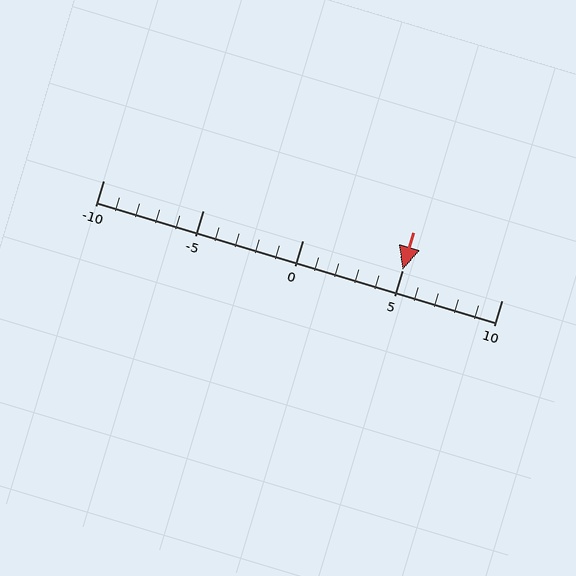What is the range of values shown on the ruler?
The ruler shows values from -10 to 10.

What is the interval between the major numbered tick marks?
The major tick marks are spaced 5 units apart.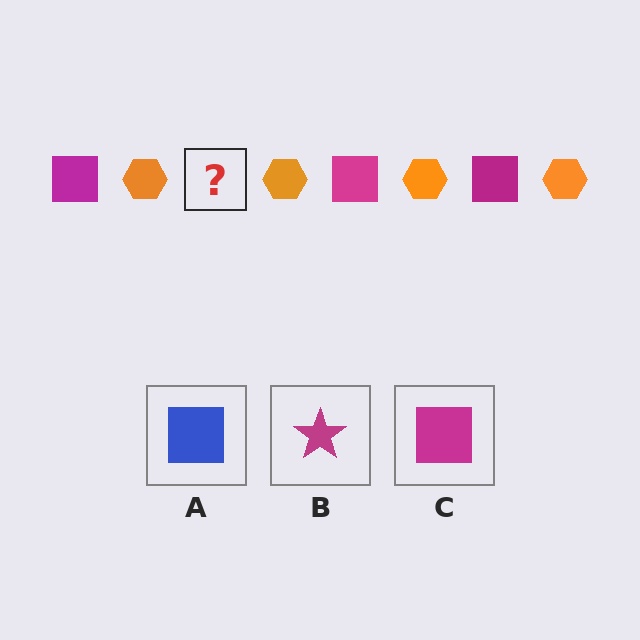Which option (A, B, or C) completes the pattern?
C.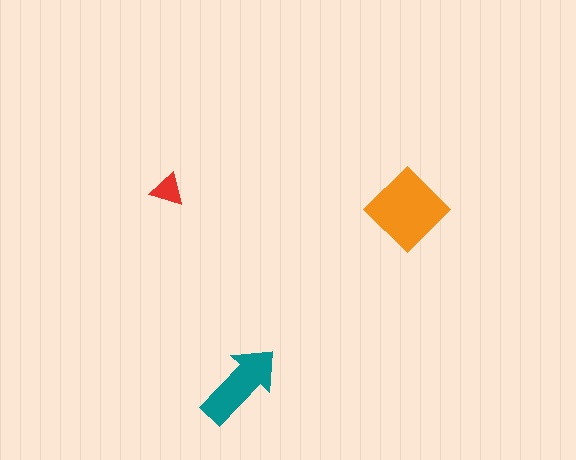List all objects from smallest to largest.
The red triangle, the teal arrow, the orange diamond.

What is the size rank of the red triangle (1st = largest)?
3rd.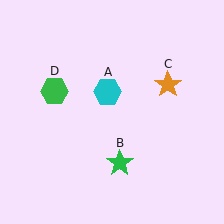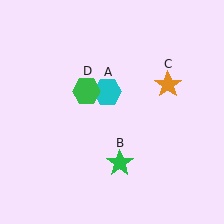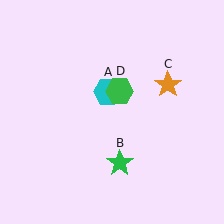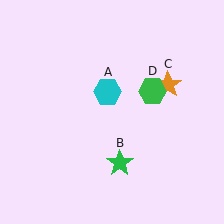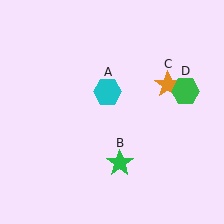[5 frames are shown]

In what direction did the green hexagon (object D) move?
The green hexagon (object D) moved right.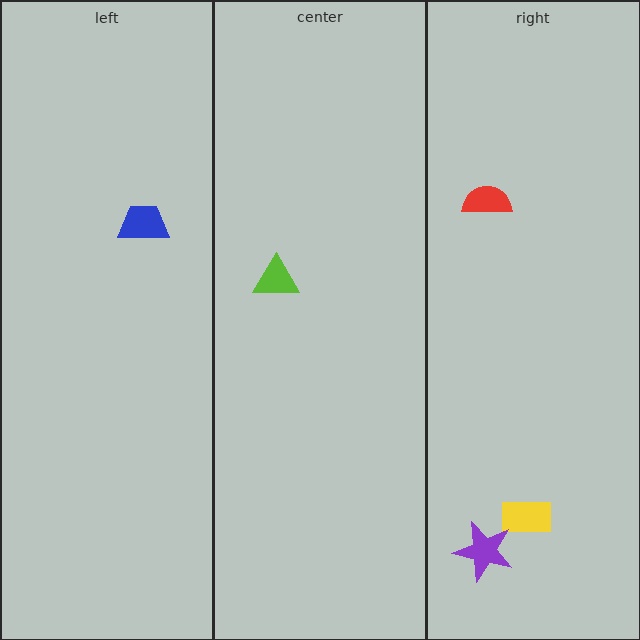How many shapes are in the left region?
1.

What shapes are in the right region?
The yellow rectangle, the red semicircle, the purple star.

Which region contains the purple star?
The right region.